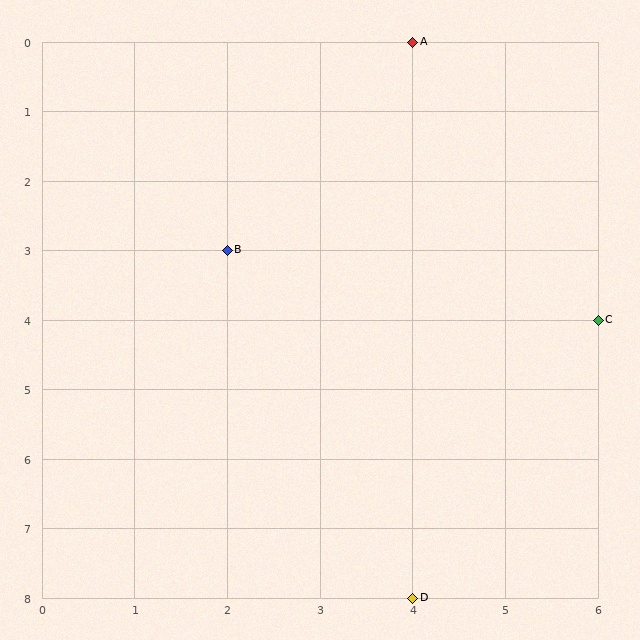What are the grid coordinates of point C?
Point C is at grid coordinates (6, 4).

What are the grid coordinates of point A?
Point A is at grid coordinates (4, 0).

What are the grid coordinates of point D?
Point D is at grid coordinates (4, 8).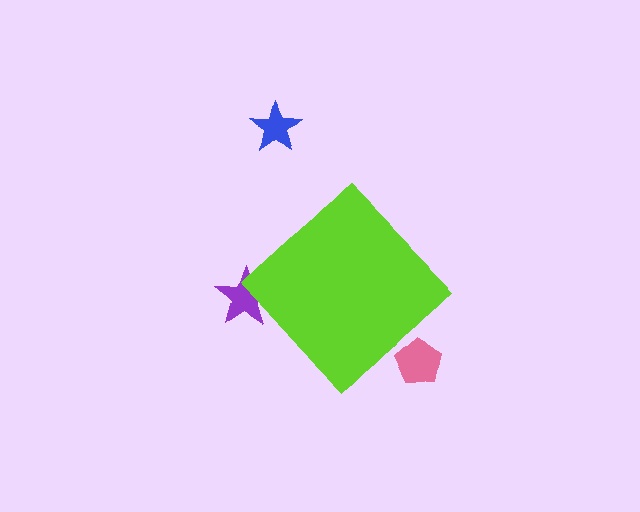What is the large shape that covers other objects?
A lime diamond.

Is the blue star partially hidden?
No, the blue star is fully visible.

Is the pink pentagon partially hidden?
Yes, the pink pentagon is partially hidden behind the lime diamond.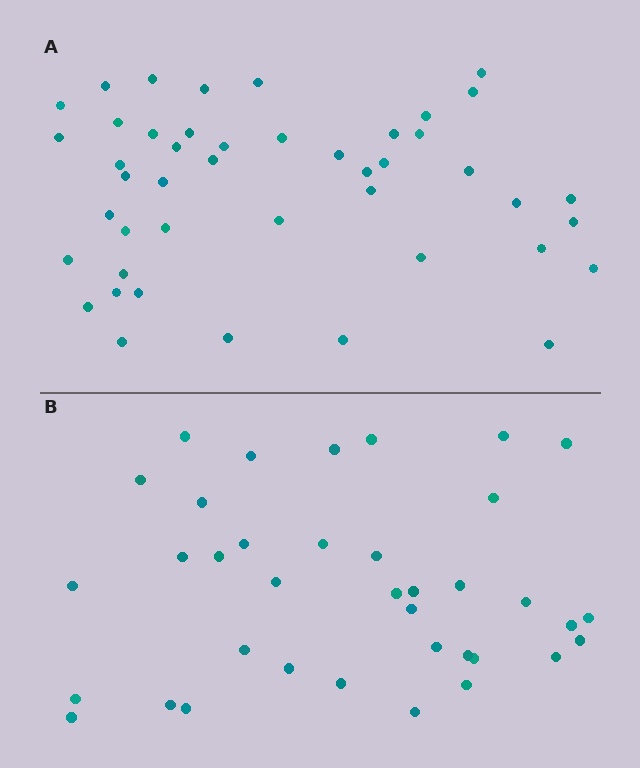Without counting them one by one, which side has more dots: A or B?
Region A (the top region) has more dots.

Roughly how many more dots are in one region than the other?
Region A has roughly 8 or so more dots than region B.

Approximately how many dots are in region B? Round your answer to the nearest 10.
About 40 dots. (The exact count is 37, which rounds to 40.)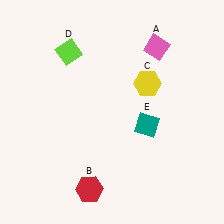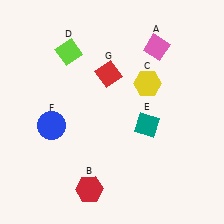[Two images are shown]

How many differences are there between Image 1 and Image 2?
There are 2 differences between the two images.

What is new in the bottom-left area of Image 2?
A blue circle (F) was added in the bottom-left area of Image 2.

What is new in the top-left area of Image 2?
A red diamond (G) was added in the top-left area of Image 2.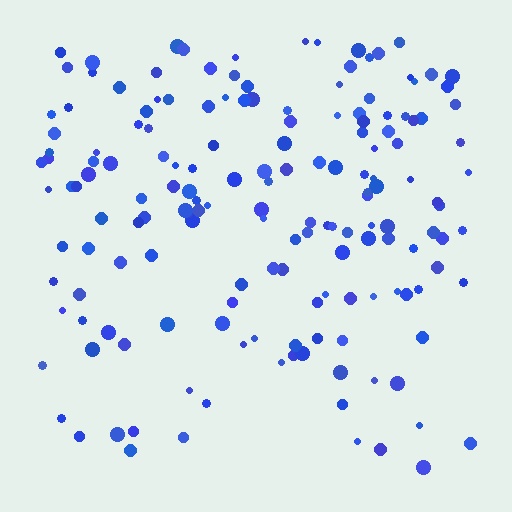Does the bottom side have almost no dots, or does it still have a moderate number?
Still a moderate number, just noticeably fewer than the top.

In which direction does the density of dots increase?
From bottom to top, with the top side densest.